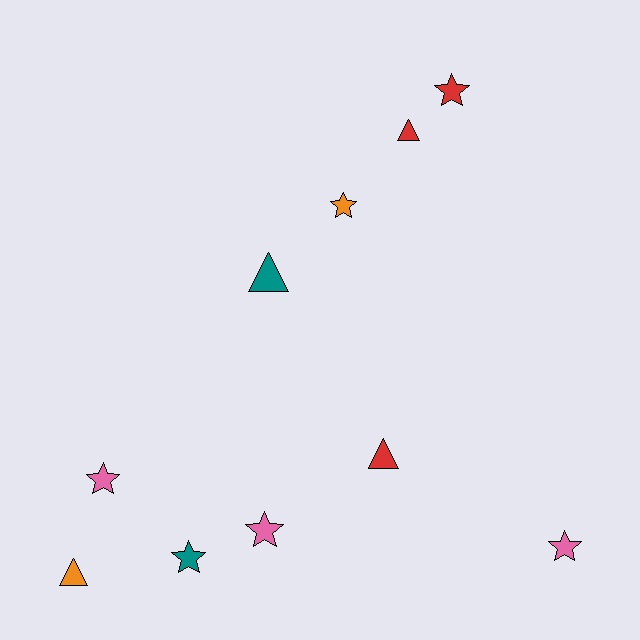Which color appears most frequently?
Red, with 3 objects.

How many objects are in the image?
There are 10 objects.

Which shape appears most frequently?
Star, with 6 objects.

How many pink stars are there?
There are 3 pink stars.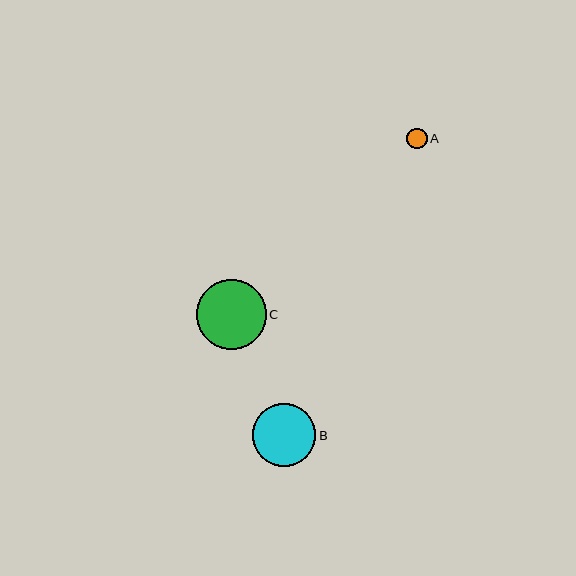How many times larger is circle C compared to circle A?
Circle C is approximately 3.5 times the size of circle A.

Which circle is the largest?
Circle C is the largest with a size of approximately 70 pixels.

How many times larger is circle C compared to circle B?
Circle C is approximately 1.1 times the size of circle B.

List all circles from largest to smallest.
From largest to smallest: C, B, A.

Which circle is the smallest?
Circle A is the smallest with a size of approximately 20 pixels.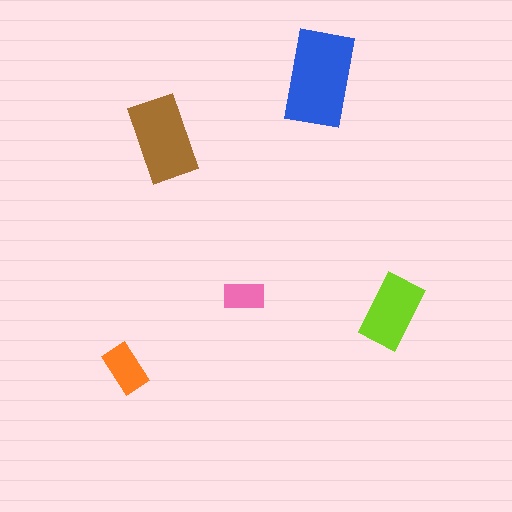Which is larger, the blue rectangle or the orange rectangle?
The blue one.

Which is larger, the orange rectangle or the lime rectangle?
The lime one.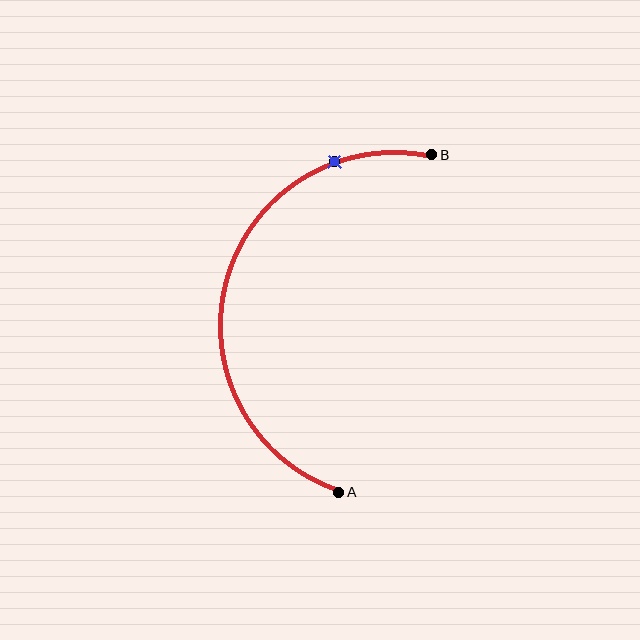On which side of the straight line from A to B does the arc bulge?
The arc bulges to the left of the straight line connecting A and B.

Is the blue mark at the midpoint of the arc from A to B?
No. The blue mark lies on the arc but is closer to endpoint B. The arc midpoint would be at the point on the curve equidistant along the arc from both A and B.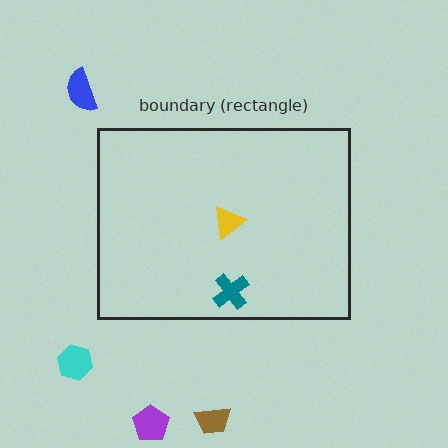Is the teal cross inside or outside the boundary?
Inside.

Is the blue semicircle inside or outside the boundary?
Outside.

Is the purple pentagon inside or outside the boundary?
Outside.